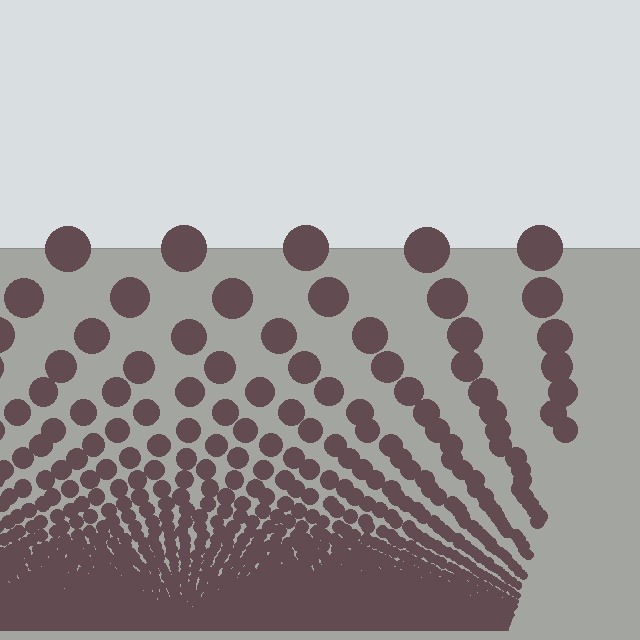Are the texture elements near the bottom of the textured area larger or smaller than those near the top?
Smaller. The gradient is inverted — elements near the bottom are smaller and denser.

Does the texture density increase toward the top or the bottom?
Density increases toward the bottom.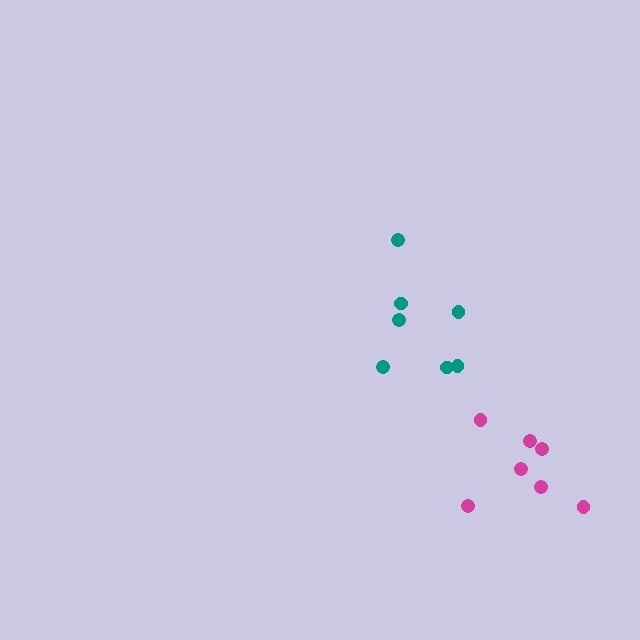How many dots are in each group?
Group 1: 7 dots, Group 2: 7 dots (14 total).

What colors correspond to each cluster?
The clusters are colored: teal, magenta.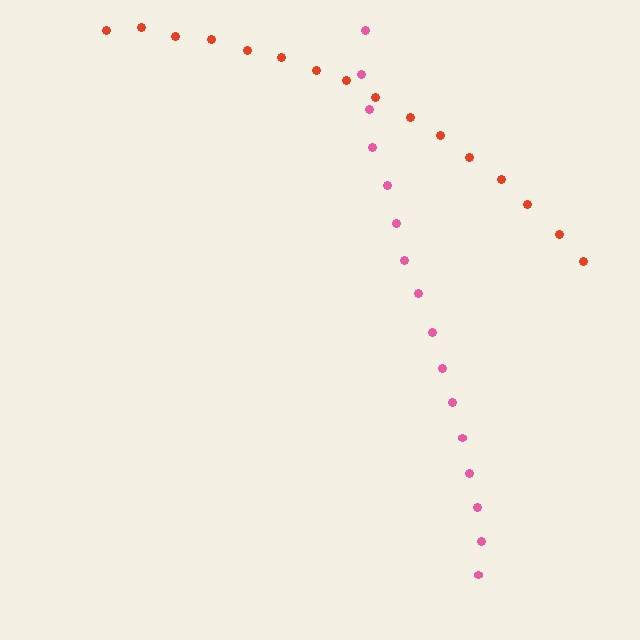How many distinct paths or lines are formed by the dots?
There are 2 distinct paths.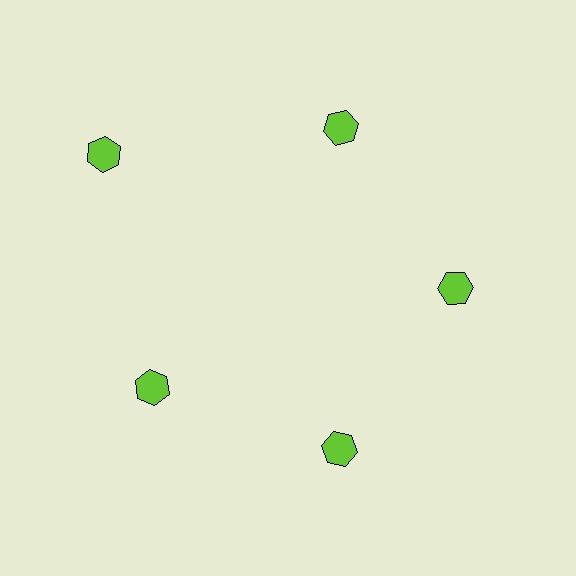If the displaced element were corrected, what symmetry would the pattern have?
It would have 5-fold rotational symmetry — the pattern would map onto itself every 72 degrees.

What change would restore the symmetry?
The symmetry would be restored by moving it inward, back onto the ring so that all 5 hexagons sit at equal angles and equal distance from the center.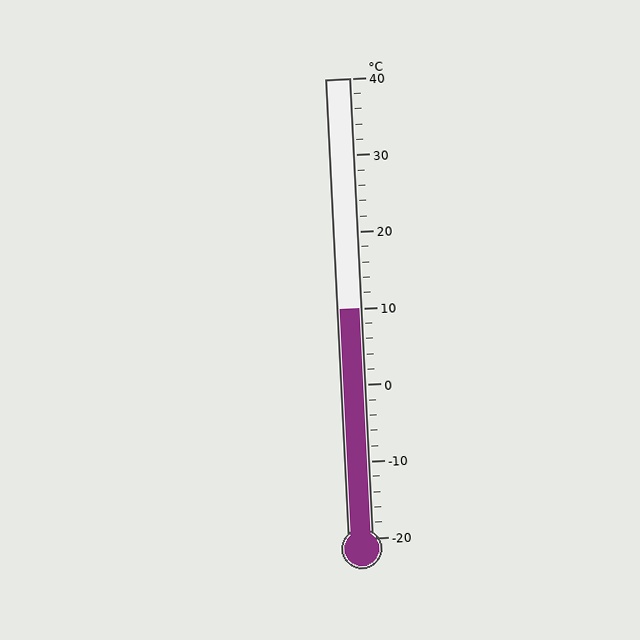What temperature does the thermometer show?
The thermometer shows approximately 10°C.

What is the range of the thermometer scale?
The thermometer scale ranges from -20°C to 40°C.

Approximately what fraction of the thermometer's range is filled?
The thermometer is filled to approximately 50% of its range.